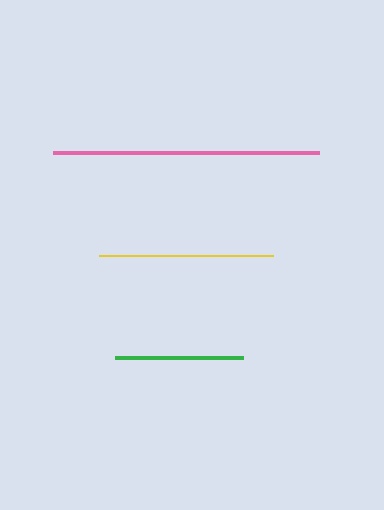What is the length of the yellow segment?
The yellow segment is approximately 174 pixels long.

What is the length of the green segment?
The green segment is approximately 128 pixels long.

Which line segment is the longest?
The pink line is the longest at approximately 266 pixels.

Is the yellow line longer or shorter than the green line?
The yellow line is longer than the green line.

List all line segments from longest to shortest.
From longest to shortest: pink, yellow, green.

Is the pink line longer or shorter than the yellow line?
The pink line is longer than the yellow line.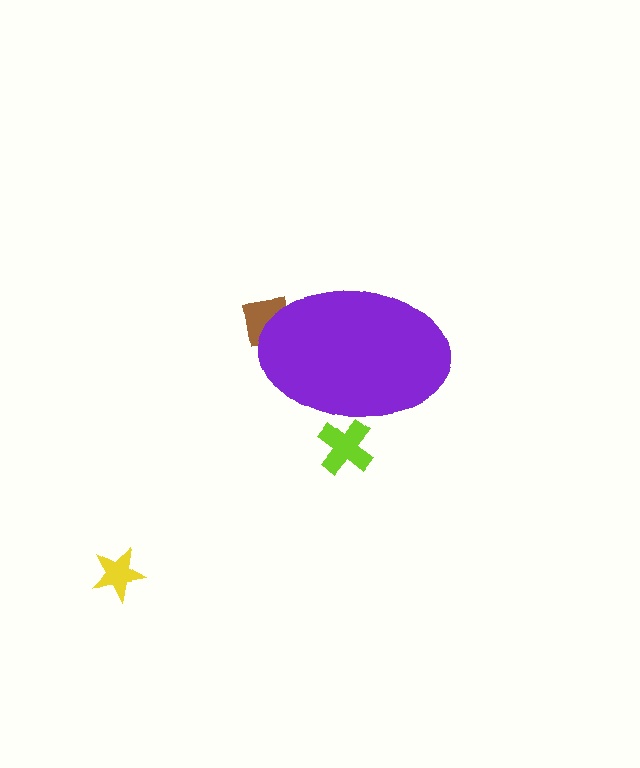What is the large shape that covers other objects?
A purple ellipse.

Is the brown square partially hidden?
Yes, the brown square is partially hidden behind the purple ellipse.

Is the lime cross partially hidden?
Yes, the lime cross is partially hidden behind the purple ellipse.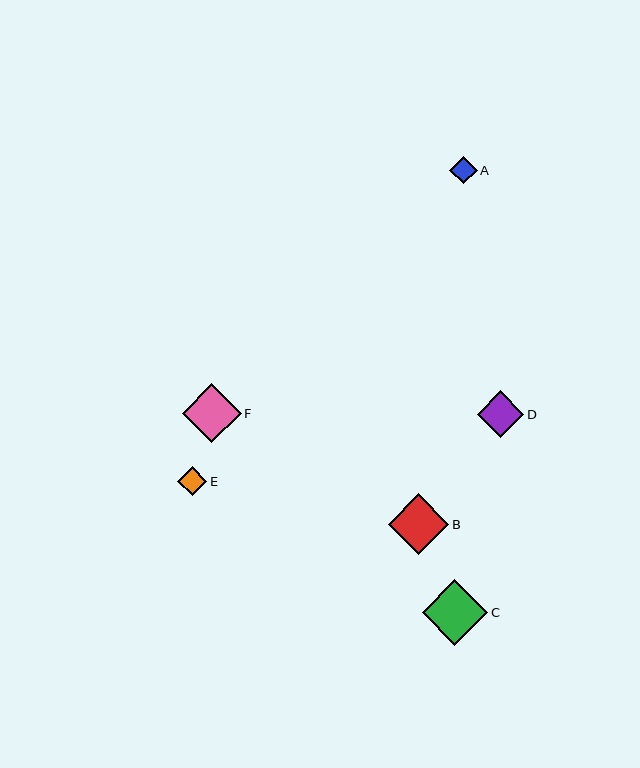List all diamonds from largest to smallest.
From largest to smallest: C, B, F, D, E, A.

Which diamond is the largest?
Diamond C is the largest with a size of approximately 66 pixels.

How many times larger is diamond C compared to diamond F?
Diamond C is approximately 1.1 times the size of diamond F.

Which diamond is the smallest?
Diamond A is the smallest with a size of approximately 28 pixels.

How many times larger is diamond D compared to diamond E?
Diamond D is approximately 1.6 times the size of diamond E.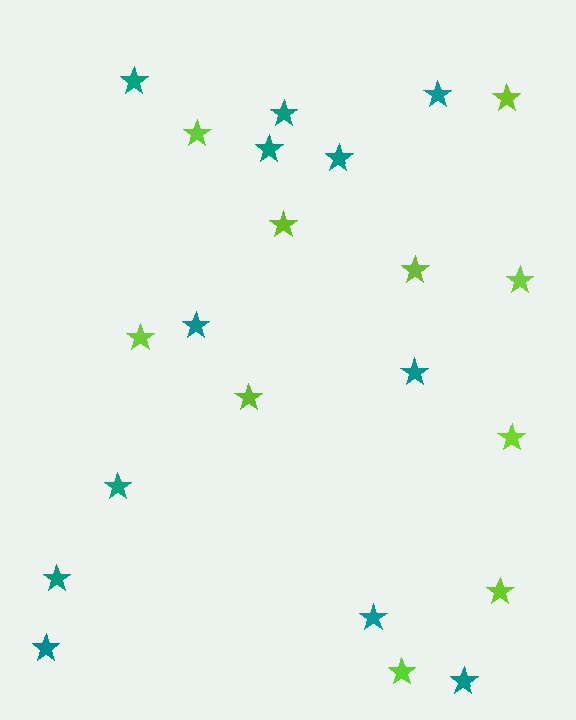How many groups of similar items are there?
There are 2 groups: one group of lime stars (10) and one group of teal stars (12).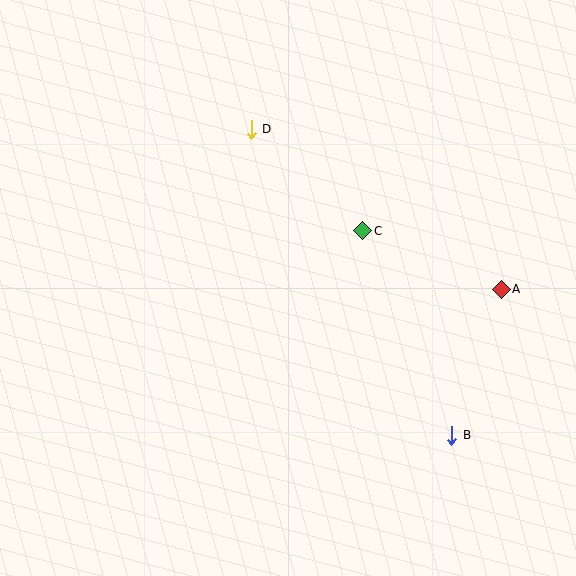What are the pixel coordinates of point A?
Point A is at (501, 289).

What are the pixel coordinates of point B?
Point B is at (452, 435).